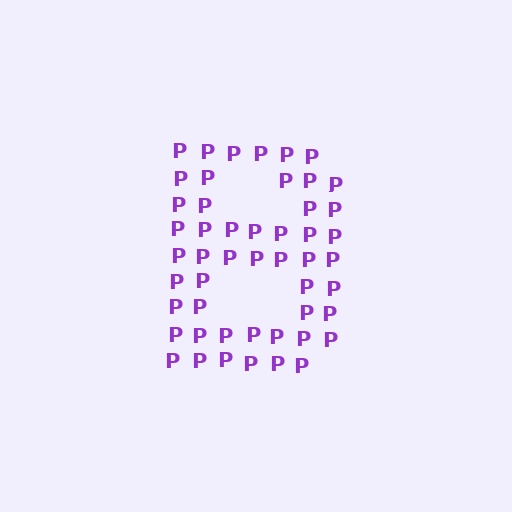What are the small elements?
The small elements are letter P's.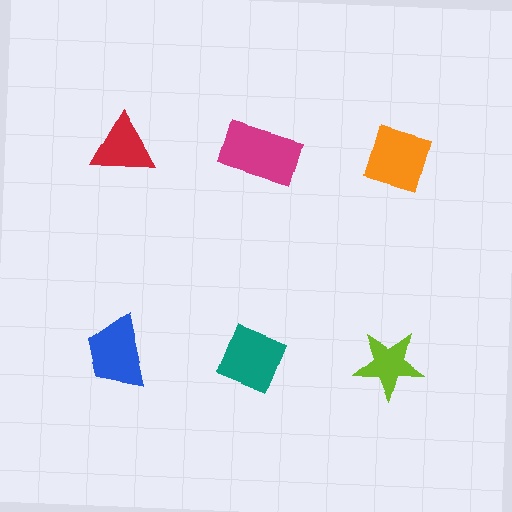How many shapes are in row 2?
3 shapes.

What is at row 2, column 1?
A blue trapezoid.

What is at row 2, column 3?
A lime star.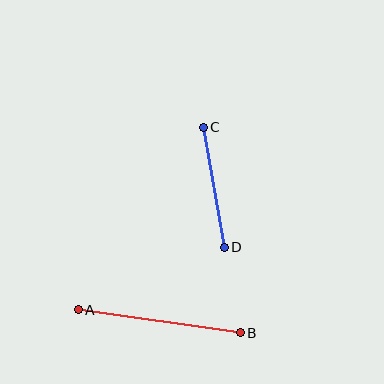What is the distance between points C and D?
The distance is approximately 122 pixels.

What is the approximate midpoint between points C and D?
The midpoint is at approximately (214, 187) pixels.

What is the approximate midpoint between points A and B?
The midpoint is at approximately (159, 321) pixels.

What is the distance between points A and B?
The distance is approximately 164 pixels.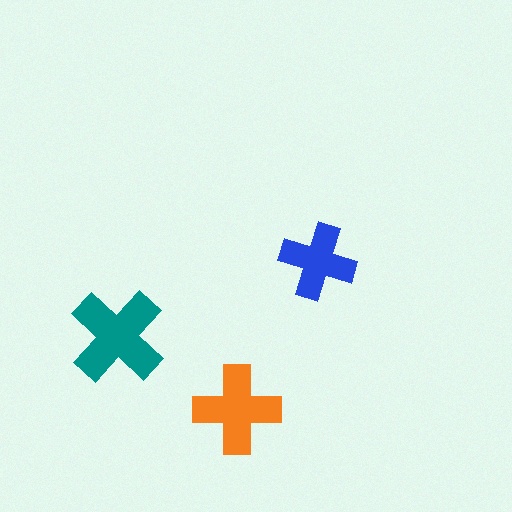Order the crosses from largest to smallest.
the teal one, the orange one, the blue one.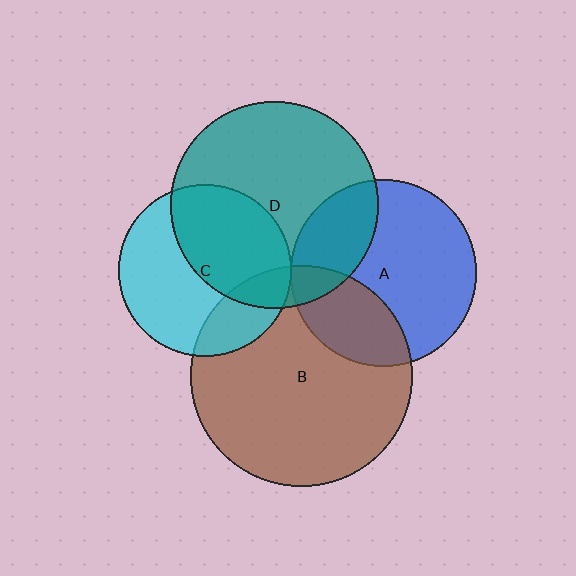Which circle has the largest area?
Circle B (brown).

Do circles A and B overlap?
Yes.